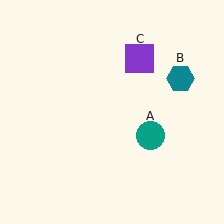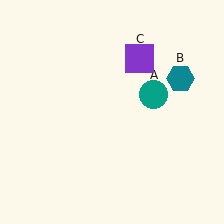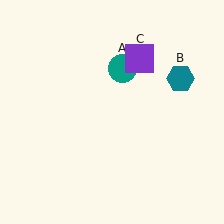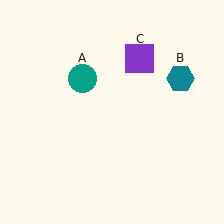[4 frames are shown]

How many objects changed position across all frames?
1 object changed position: teal circle (object A).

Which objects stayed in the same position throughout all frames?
Teal hexagon (object B) and purple square (object C) remained stationary.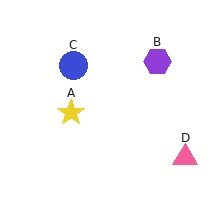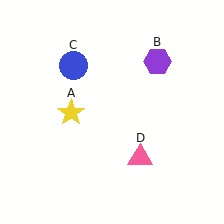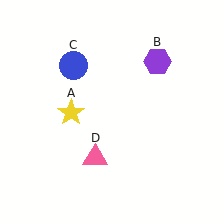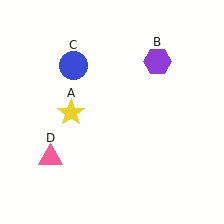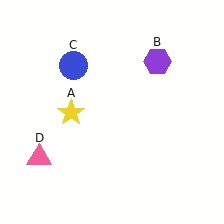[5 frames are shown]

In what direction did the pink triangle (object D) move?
The pink triangle (object D) moved left.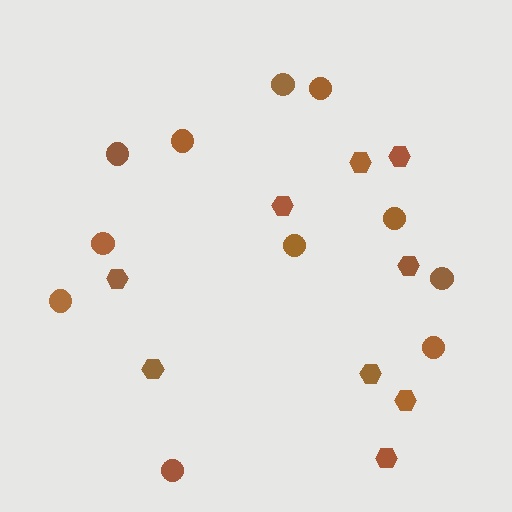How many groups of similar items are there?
There are 2 groups: one group of circles (11) and one group of hexagons (9).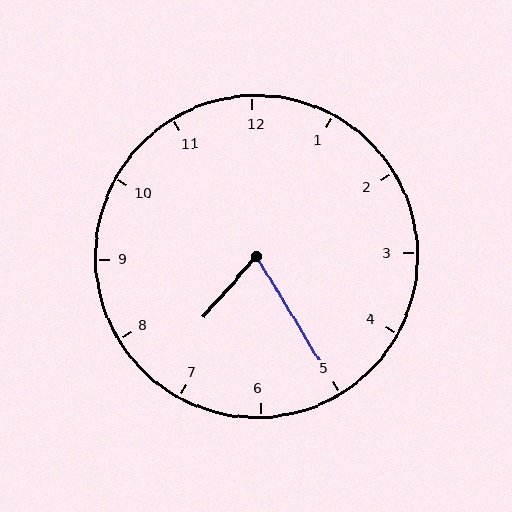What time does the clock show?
7:25.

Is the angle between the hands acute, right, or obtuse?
It is acute.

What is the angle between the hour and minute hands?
Approximately 72 degrees.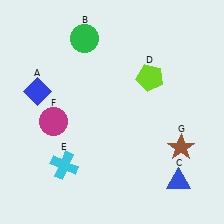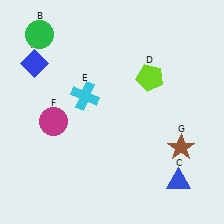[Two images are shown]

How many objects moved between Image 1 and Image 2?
3 objects moved between the two images.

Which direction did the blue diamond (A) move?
The blue diamond (A) moved up.